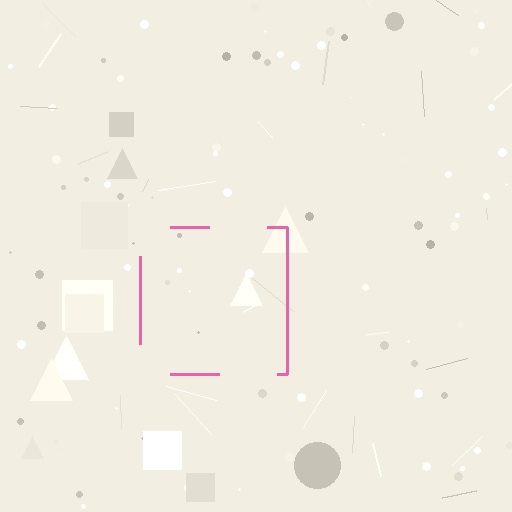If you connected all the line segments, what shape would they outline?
They would outline a square.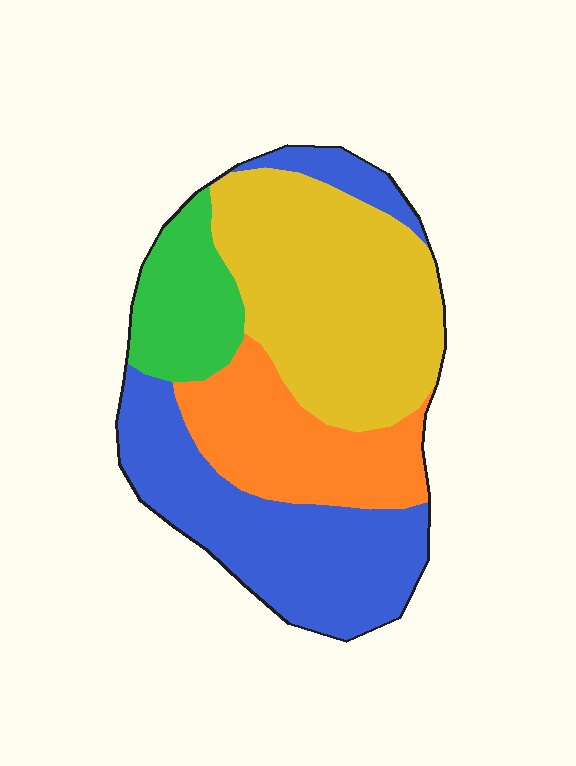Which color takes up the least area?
Green, at roughly 10%.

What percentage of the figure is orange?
Orange covers about 20% of the figure.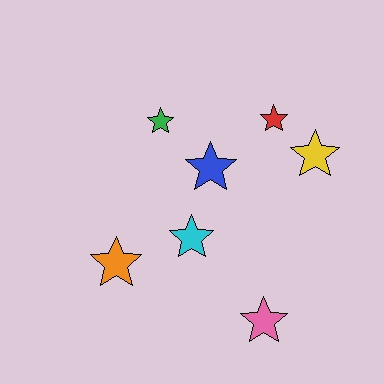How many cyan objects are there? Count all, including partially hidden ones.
There is 1 cyan object.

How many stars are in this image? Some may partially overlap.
There are 7 stars.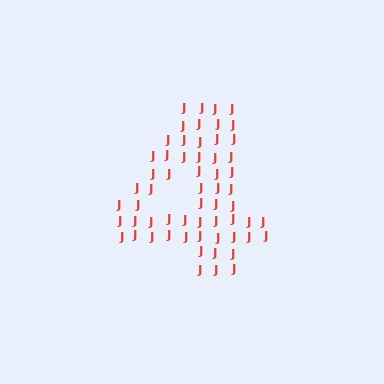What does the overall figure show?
The overall figure shows the digit 4.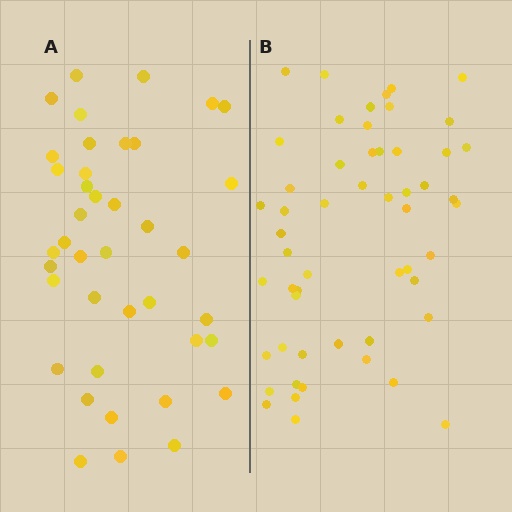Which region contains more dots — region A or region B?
Region B (the right region) has more dots.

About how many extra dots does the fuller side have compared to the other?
Region B has approximately 15 more dots than region A.